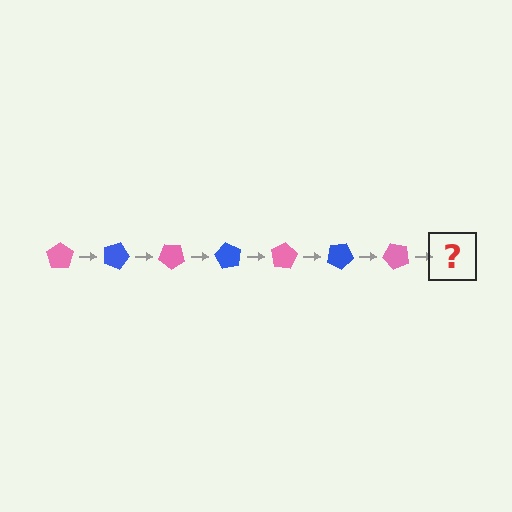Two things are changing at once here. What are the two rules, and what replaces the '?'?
The two rules are that it rotates 20 degrees each step and the color cycles through pink and blue. The '?' should be a blue pentagon, rotated 140 degrees from the start.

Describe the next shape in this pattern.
It should be a blue pentagon, rotated 140 degrees from the start.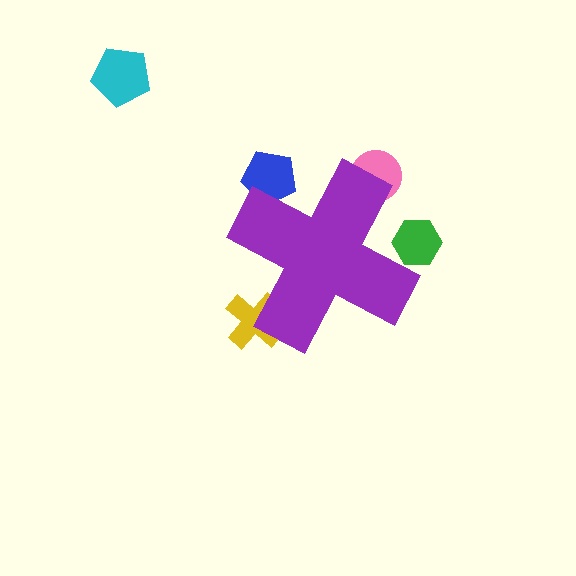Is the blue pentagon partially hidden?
Yes, the blue pentagon is partially hidden behind the purple cross.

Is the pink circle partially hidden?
Yes, the pink circle is partially hidden behind the purple cross.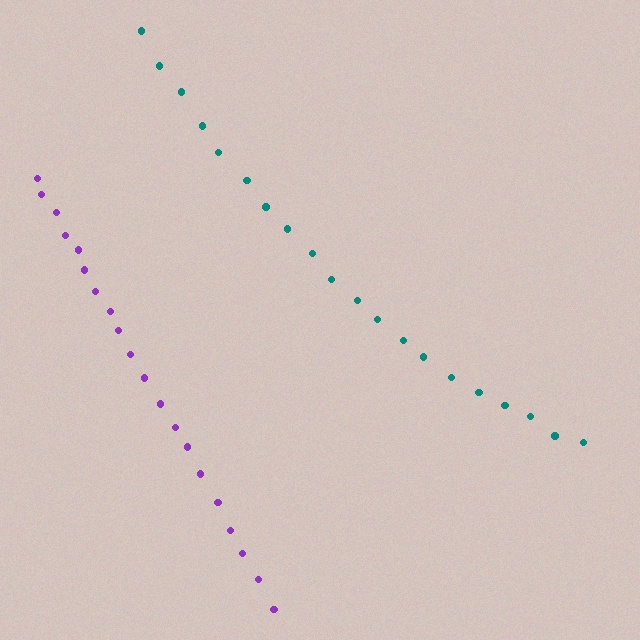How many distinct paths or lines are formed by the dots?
There are 2 distinct paths.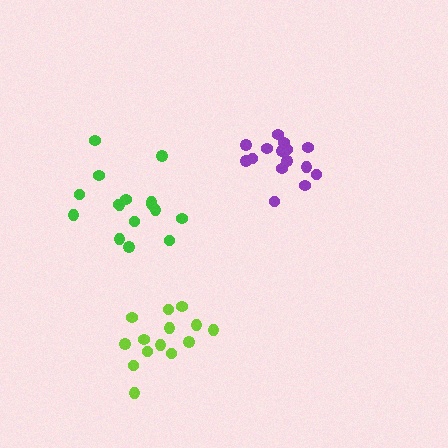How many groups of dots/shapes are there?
There are 3 groups.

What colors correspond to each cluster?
The clusters are colored: lime, purple, green.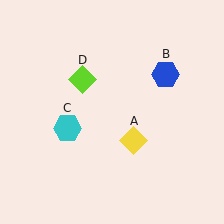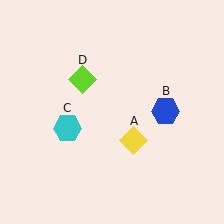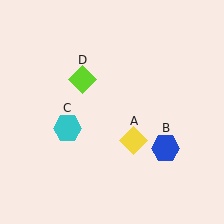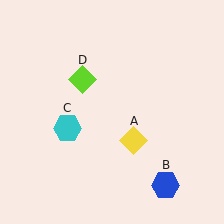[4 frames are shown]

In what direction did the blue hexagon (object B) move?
The blue hexagon (object B) moved down.